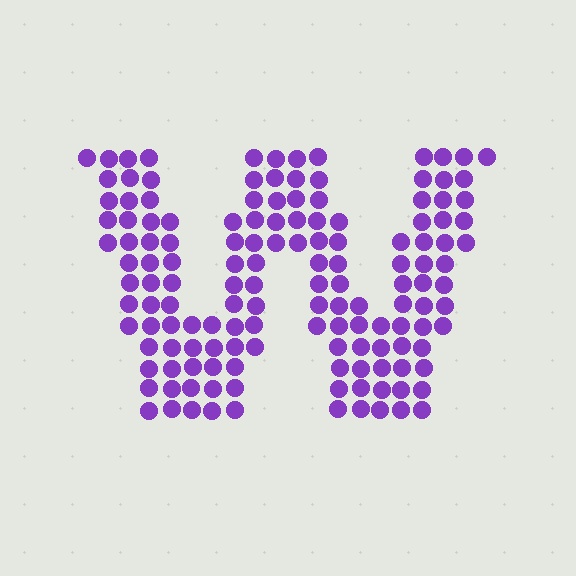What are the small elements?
The small elements are circles.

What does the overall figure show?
The overall figure shows the letter W.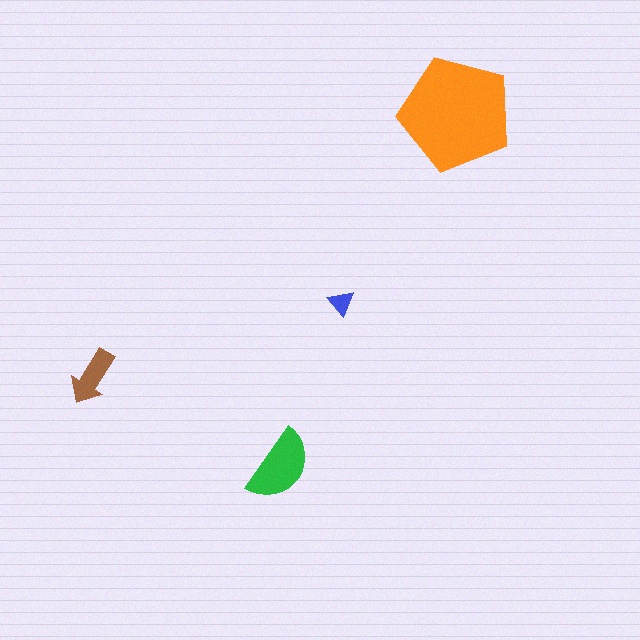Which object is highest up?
The orange pentagon is topmost.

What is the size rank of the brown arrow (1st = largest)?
3rd.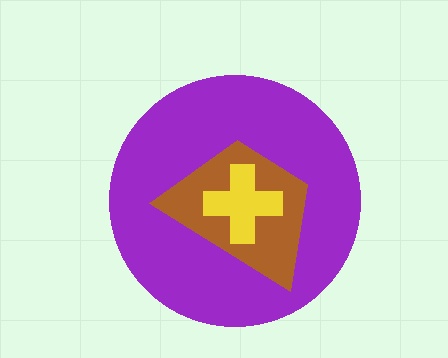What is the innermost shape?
The yellow cross.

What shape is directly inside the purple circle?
The brown trapezoid.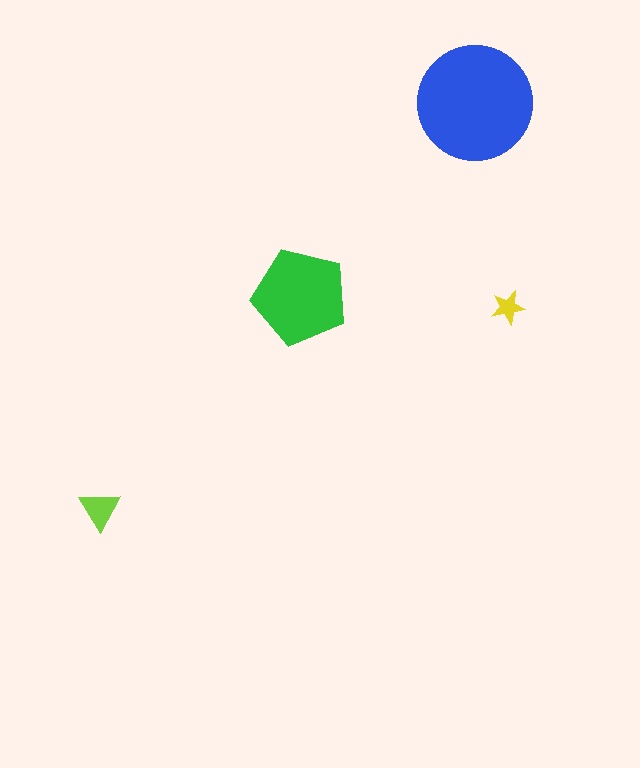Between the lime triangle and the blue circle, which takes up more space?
The blue circle.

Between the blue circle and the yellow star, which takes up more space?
The blue circle.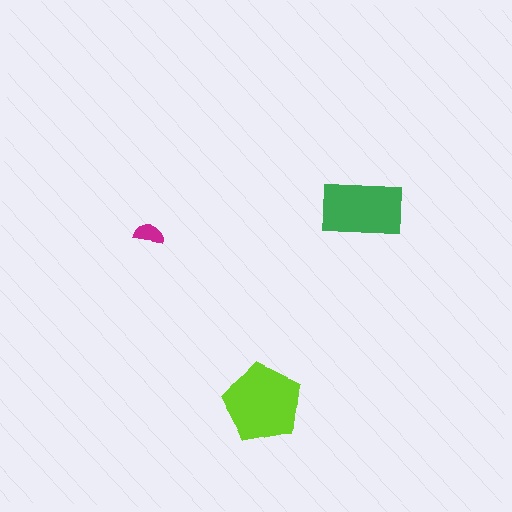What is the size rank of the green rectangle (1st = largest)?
2nd.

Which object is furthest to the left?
The magenta semicircle is leftmost.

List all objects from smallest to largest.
The magenta semicircle, the green rectangle, the lime pentagon.